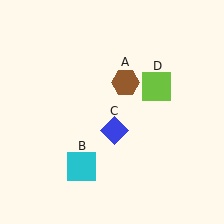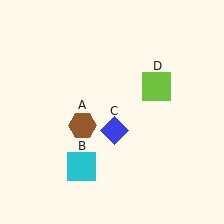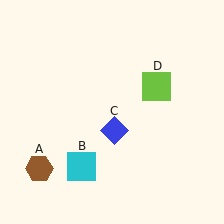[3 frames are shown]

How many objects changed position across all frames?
1 object changed position: brown hexagon (object A).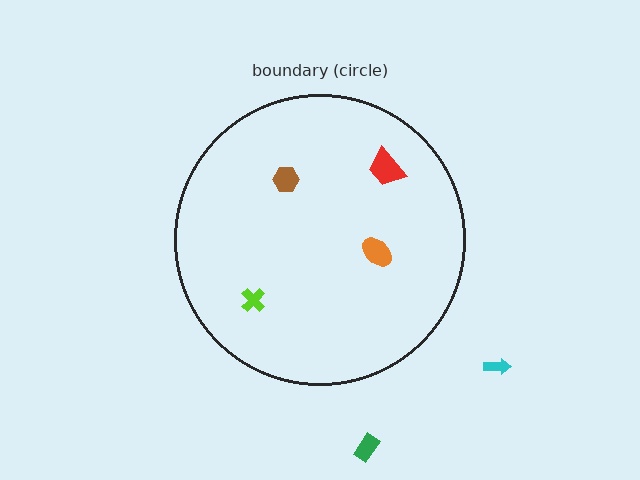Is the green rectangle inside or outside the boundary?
Outside.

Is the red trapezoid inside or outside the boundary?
Inside.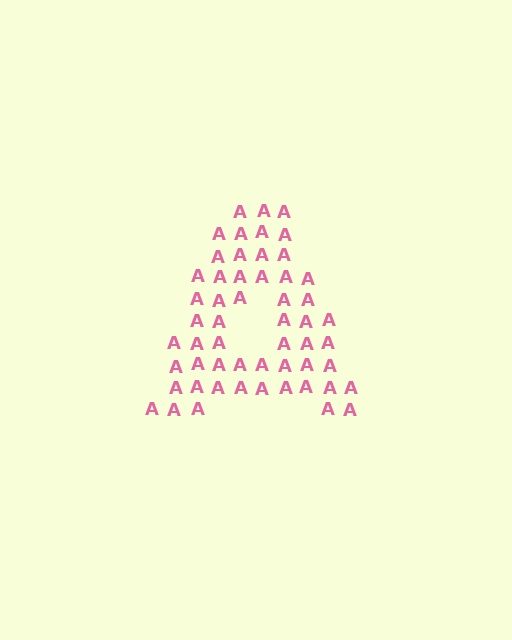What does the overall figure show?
The overall figure shows the letter A.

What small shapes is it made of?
It is made of small letter A's.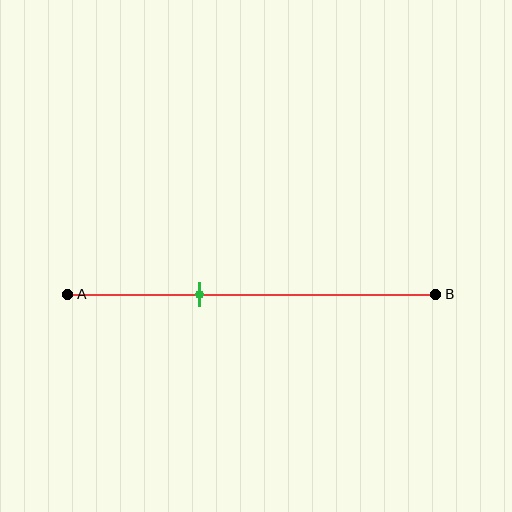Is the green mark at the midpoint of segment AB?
No, the mark is at about 35% from A, not at the 50% midpoint.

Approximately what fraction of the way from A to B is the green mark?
The green mark is approximately 35% of the way from A to B.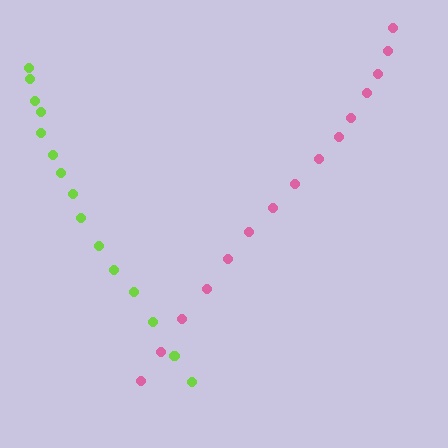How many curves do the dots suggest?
There are 2 distinct paths.